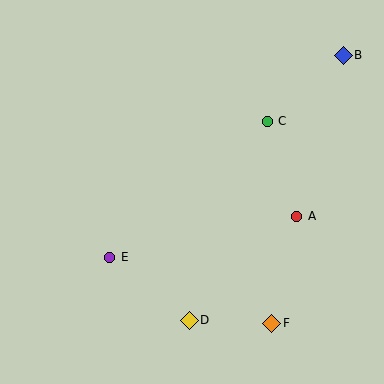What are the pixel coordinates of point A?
Point A is at (297, 216).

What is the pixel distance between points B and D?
The distance between B and D is 306 pixels.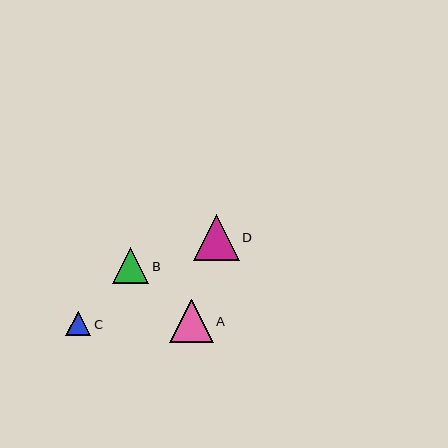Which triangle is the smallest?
Triangle C is the smallest with a size of approximately 25 pixels.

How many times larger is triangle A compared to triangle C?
Triangle A is approximately 1.8 times the size of triangle C.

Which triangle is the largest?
Triangle D is the largest with a size of approximately 46 pixels.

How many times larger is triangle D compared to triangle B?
Triangle D is approximately 1.2 times the size of triangle B.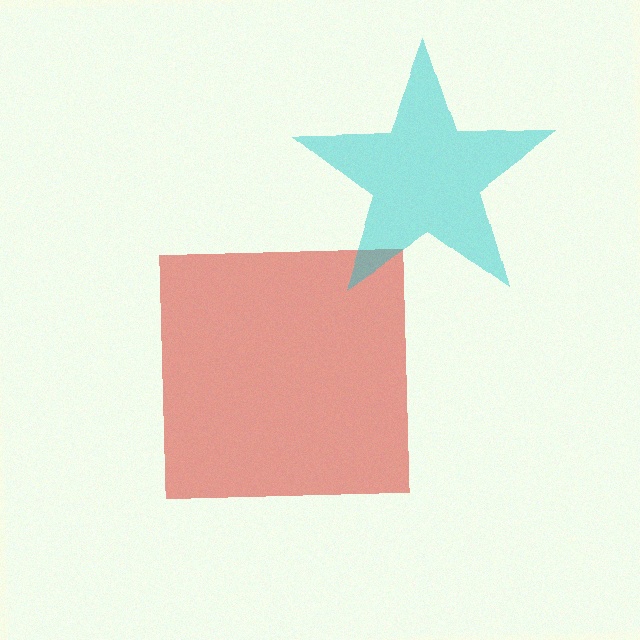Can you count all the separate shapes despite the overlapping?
Yes, there are 2 separate shapes.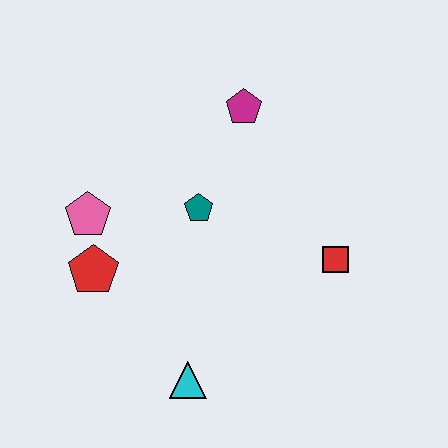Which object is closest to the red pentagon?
The pink pentagon is closest to the red pentagon.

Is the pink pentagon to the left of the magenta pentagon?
Yes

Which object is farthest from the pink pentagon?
The red square is farthest from the pink pentagon.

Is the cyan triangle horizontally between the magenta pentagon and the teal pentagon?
No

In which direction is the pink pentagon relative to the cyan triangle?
The pink pentagon is above the cyan triangle.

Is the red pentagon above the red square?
No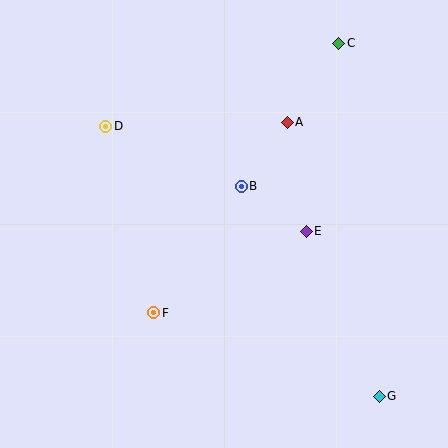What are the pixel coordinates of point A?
Point A is at (287, 122).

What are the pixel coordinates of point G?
Point G is at (379, 396).